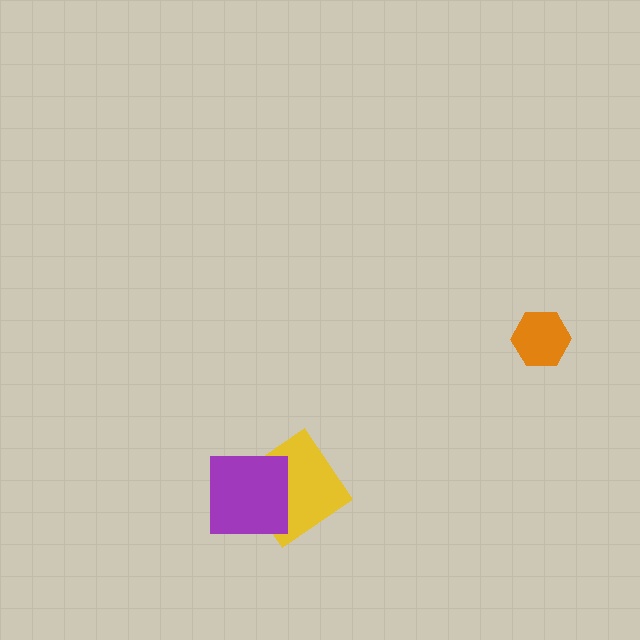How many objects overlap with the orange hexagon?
0 objects overlap with the orange hexagon.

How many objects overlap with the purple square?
1 object overlaps with the purple square.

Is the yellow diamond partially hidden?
Yes, it is partially covered by another shape.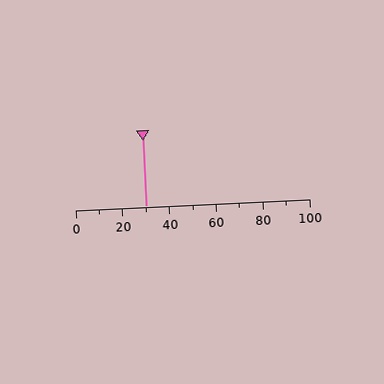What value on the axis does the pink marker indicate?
The marker indicates approximately 30.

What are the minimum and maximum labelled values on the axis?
The axis runs from 0 to 100.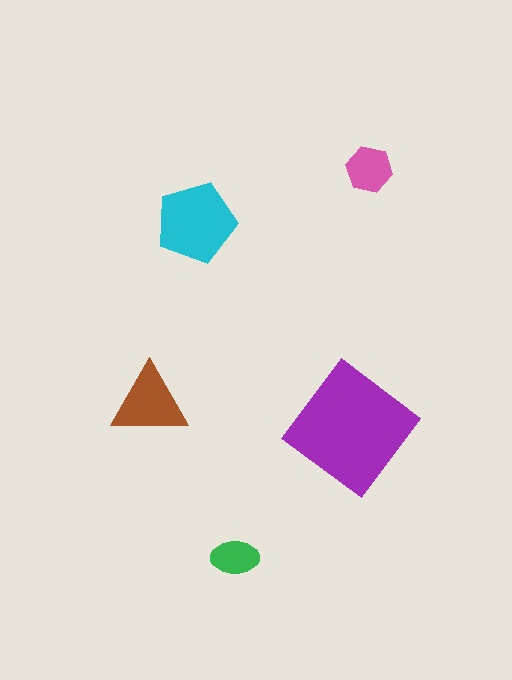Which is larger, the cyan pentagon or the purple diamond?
The purple diamond.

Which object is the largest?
The purple diamond.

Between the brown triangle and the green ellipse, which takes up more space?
The brown triangle.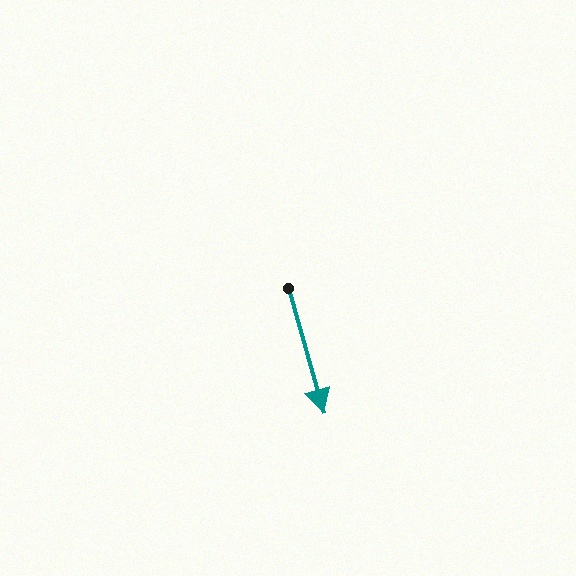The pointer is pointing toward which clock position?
Roughly 5 o'clock.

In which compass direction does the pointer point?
South.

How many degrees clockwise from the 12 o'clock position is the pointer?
Approximately 164 degrees.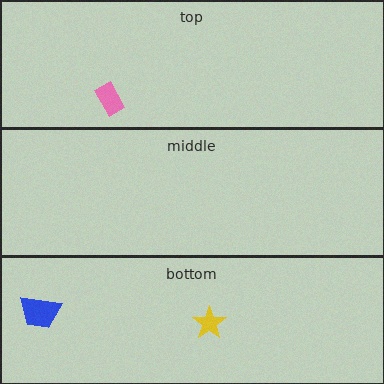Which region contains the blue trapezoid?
The bottom region.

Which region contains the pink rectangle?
The top region.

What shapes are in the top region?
The pink rectangle.